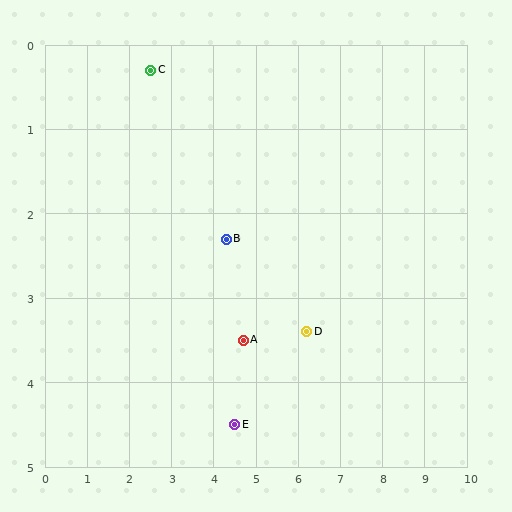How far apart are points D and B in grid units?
Points D and B are about 2.2 grid units apart.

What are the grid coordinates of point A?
Point A is at approximately (4.7, 3.5).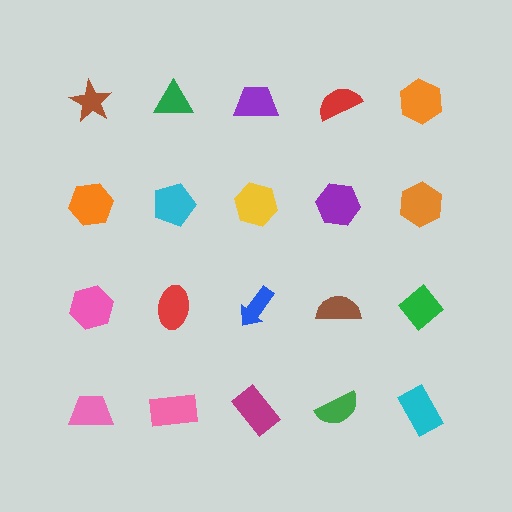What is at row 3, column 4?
A brown semicircle.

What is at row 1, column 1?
A brown star.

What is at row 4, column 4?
A green semicircle.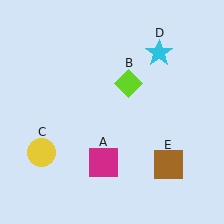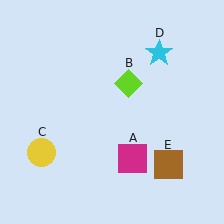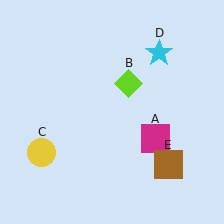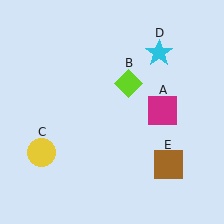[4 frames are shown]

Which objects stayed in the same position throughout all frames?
Lime diamond (object B) and yellow circle (object C) and cyan star (object D) and brown square (object E) remained stationary.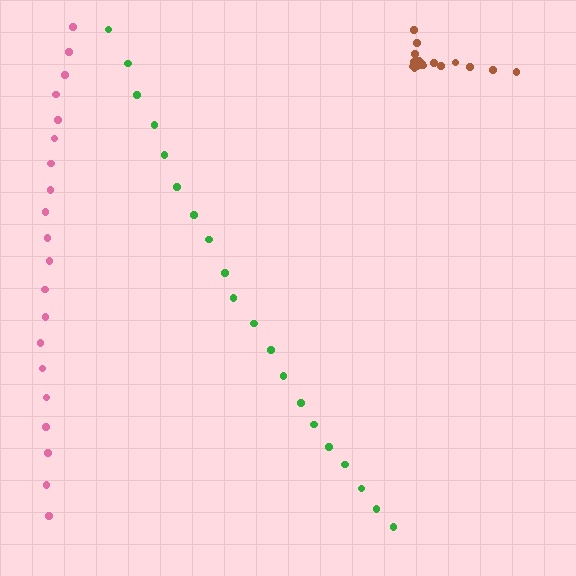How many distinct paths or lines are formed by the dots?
There are 3 distinct paths.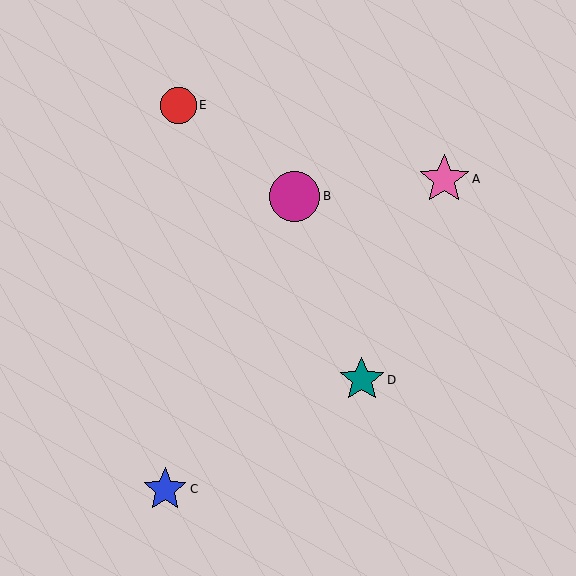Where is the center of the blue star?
The center of the blue star is at (165, 489).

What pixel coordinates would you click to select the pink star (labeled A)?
Click at (444, 179) to select the pink star A.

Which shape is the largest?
The pink star (labeled A) is the largest.